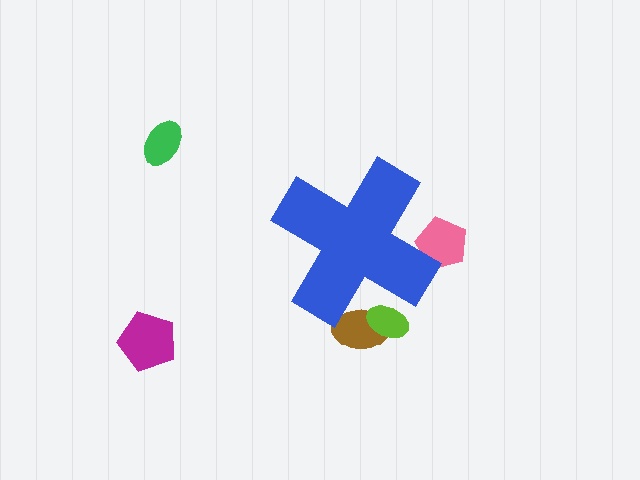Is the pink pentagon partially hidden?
Yes, the pink pentagon is partially hidden behind the blue cross.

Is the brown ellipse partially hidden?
Yes, the brown ellipse is partially hidden behind the blue cross.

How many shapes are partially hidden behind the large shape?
3 shapes are partially hidden.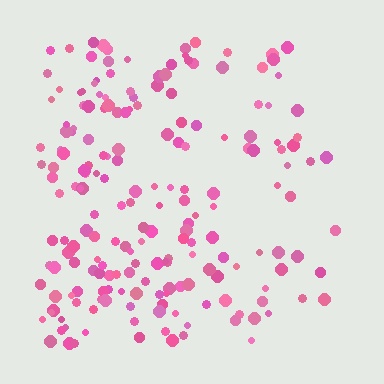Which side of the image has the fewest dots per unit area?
The right.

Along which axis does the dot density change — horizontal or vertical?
Horizontal.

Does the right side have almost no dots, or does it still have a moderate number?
Still a moderate number, just noticeably fewer than the left.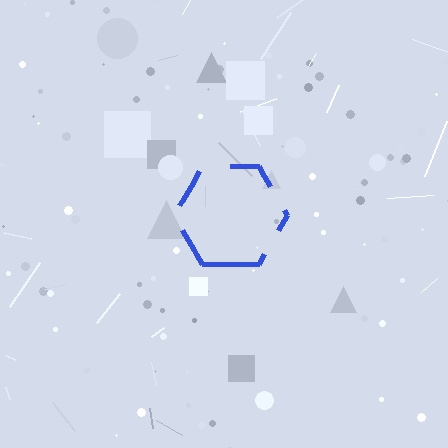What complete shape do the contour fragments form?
The contour fragments form a hexagon.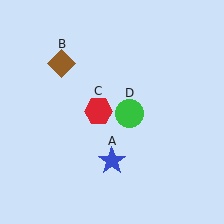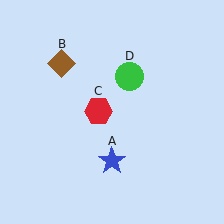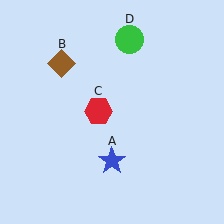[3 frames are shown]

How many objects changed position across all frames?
1 object changed position: green circle (object D).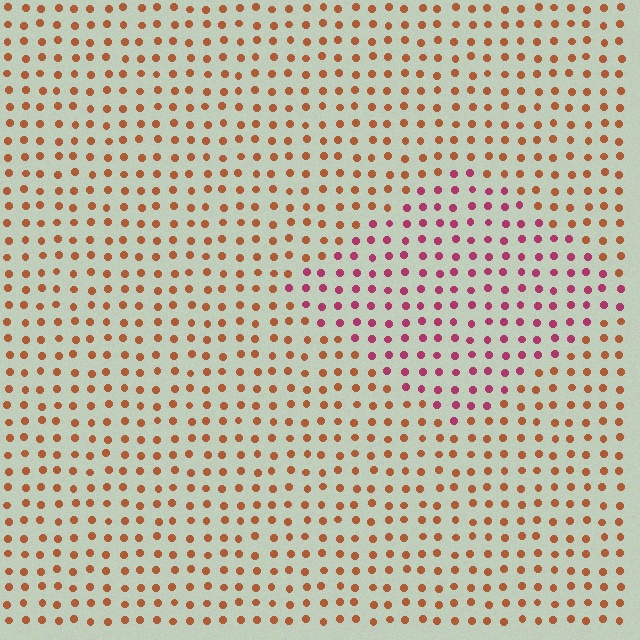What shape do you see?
I see a diamond.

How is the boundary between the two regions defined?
The boundary is defined purely by a slight shift in hue (about 45 degrees). Spacing, size, and orientation are identical on both sides.